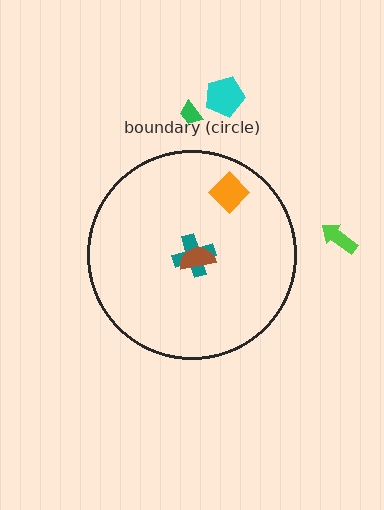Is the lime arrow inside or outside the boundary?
Outside.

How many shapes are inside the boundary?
3 inside, 3 outside.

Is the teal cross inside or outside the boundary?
Inside.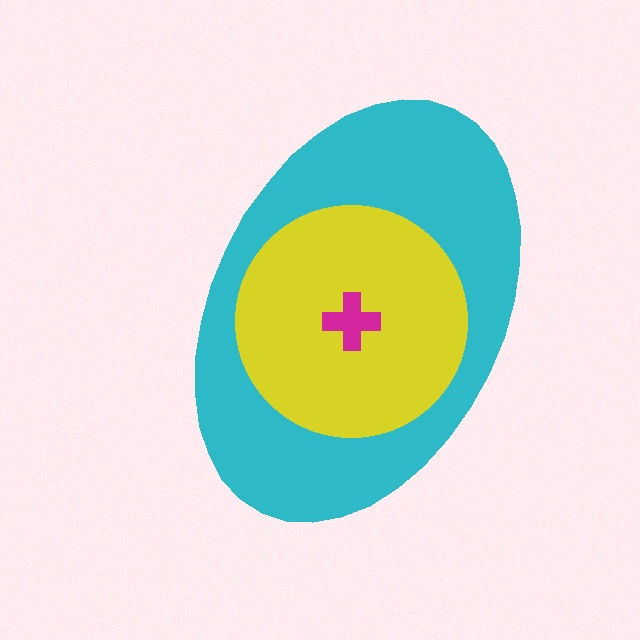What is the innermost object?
The magenta cross.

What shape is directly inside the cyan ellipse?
The yellow circle.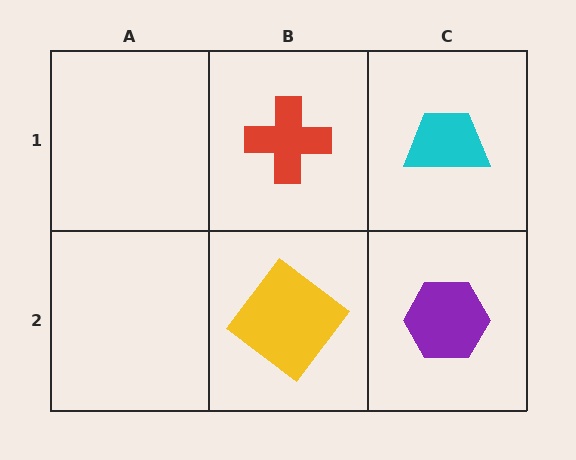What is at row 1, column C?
A cyan trapezoid.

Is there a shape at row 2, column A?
No, that cell is empty.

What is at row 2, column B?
A yellow diamond.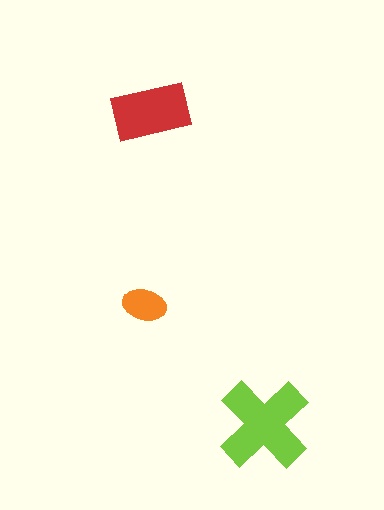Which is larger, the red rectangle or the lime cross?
The lime cross.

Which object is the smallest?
The orange ellipse.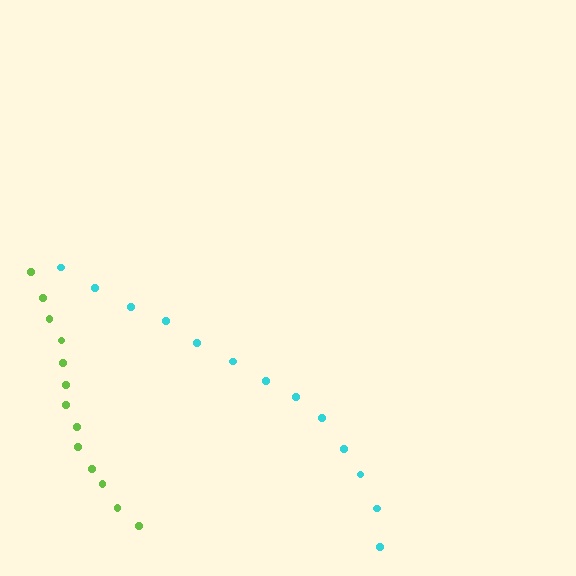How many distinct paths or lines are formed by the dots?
There are 2 distinct paths.